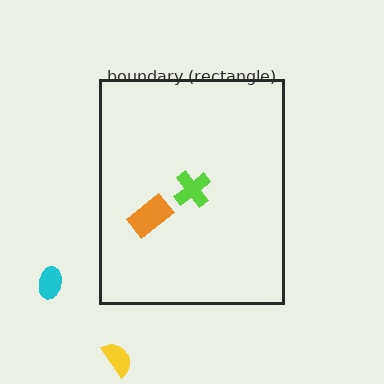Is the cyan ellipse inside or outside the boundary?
Outside.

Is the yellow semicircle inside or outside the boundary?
Outside.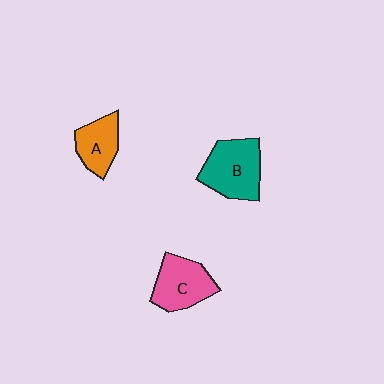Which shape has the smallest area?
Shape A (orange).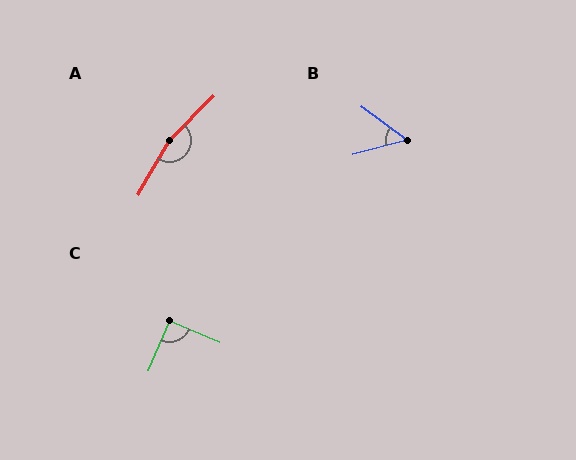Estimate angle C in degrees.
Approximately 90 degrees.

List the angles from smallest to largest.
B (51°), C (90°), A (165°).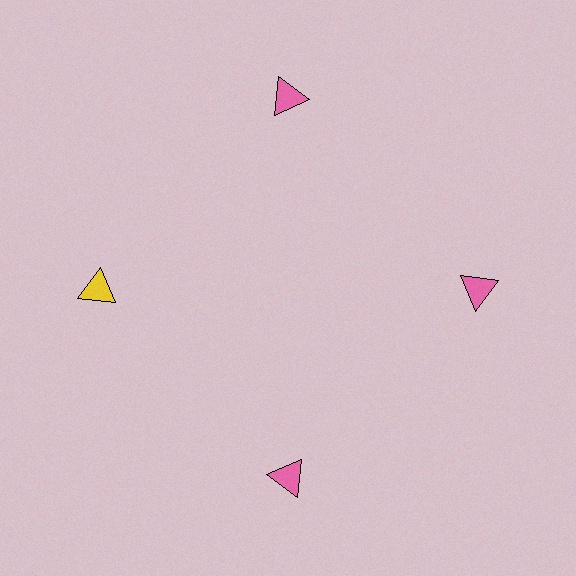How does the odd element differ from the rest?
It has a different color: yellow instead of pink.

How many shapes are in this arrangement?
There are 4 shapes arranged in a ring pattern.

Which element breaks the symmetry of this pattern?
The yellow triangle at roughly the 9 o'clock position breaks the symmetry. All other shapes are pink triangles.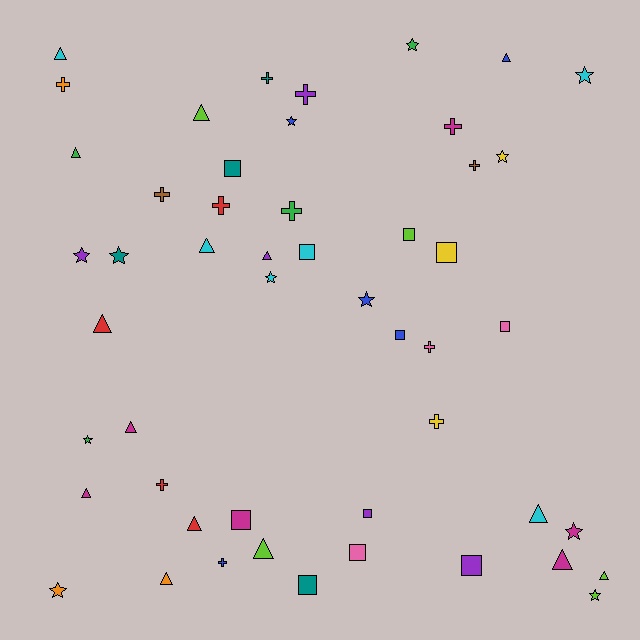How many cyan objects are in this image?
There are 6 cyan objects.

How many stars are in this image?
There are 12 stars.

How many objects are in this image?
There are 50 objects.